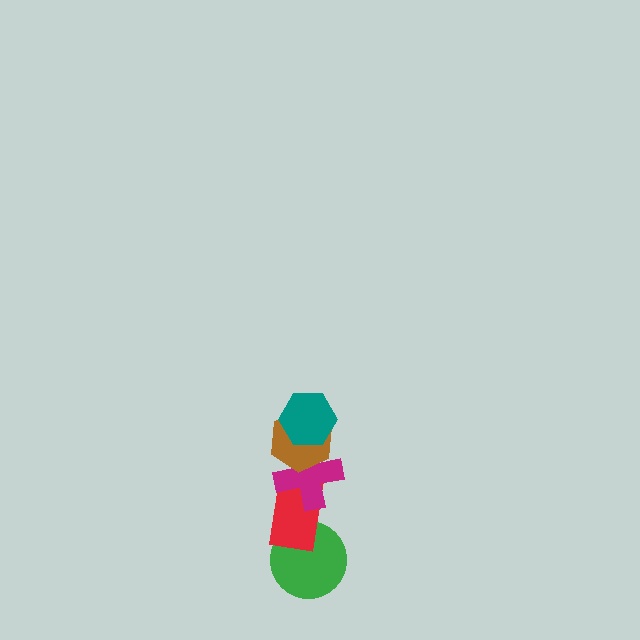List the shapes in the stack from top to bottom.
From top to bottom: the teal hexagon, the brown hexagon, the magenta cross, the red rectangle, the green circle.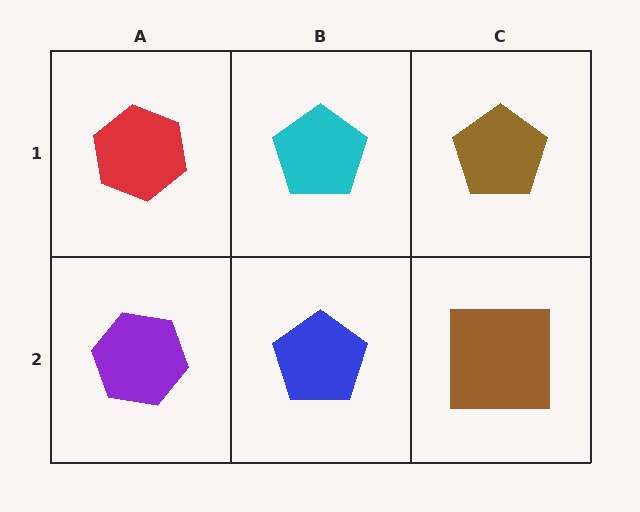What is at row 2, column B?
A blue pentagon.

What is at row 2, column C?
A brown square.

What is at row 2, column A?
A purple hexagon.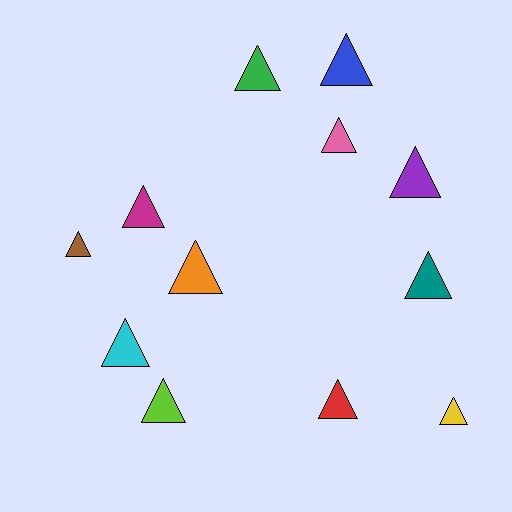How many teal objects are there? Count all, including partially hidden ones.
There is 1 teal object.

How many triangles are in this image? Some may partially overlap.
There are 12 triangles.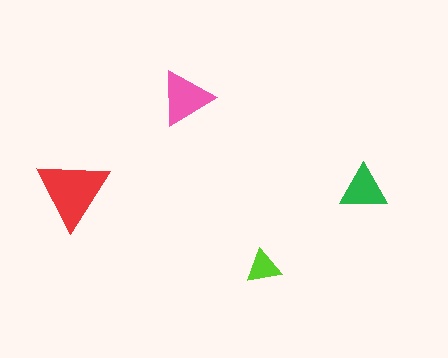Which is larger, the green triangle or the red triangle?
The red one.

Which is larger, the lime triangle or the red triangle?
The red one.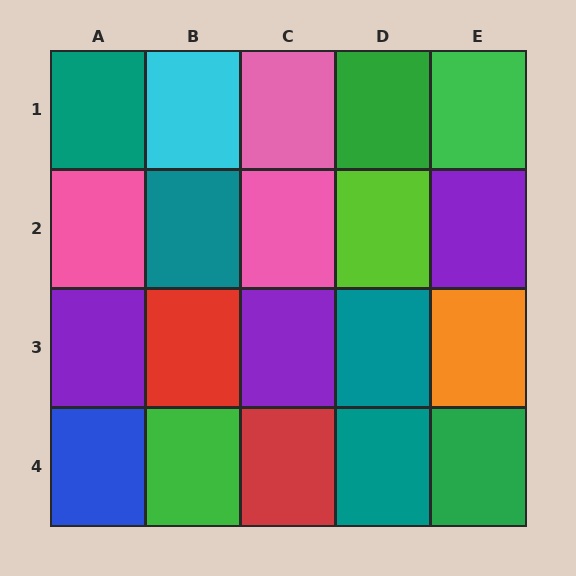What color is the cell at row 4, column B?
Green.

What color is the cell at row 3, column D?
Teal.